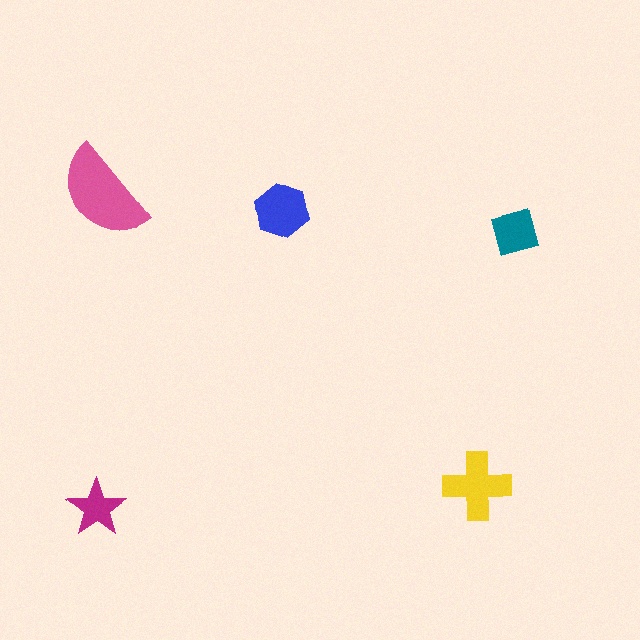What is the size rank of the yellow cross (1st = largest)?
2nd.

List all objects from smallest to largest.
The magenta star, the teal square, the blue hexagon, the yellow cross, the pink semicircle.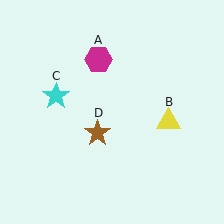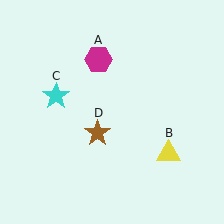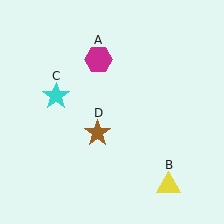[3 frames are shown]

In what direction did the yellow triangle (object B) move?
The yellow triangle (object B) moved down.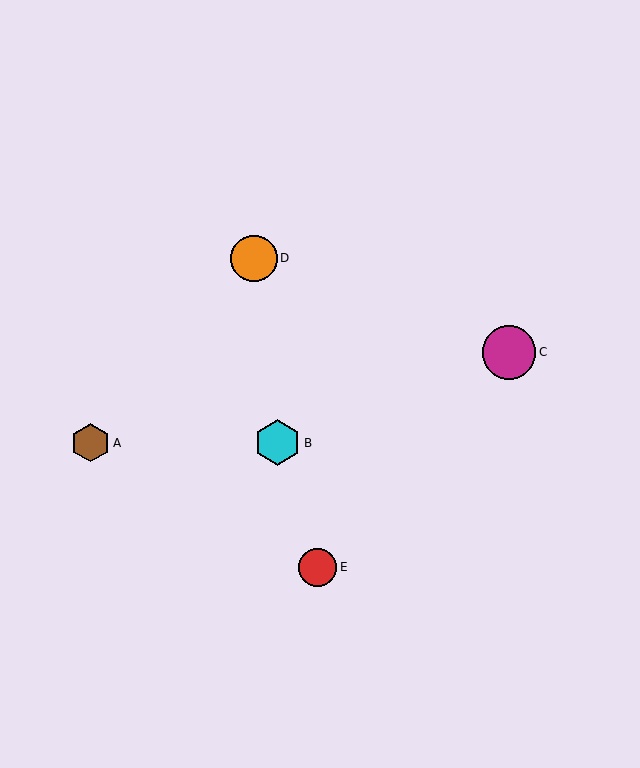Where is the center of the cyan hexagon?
The center of the cyan hexagon is at (278, 443).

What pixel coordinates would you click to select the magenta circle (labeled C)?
Click at (509, 352) to select the magenta circle C.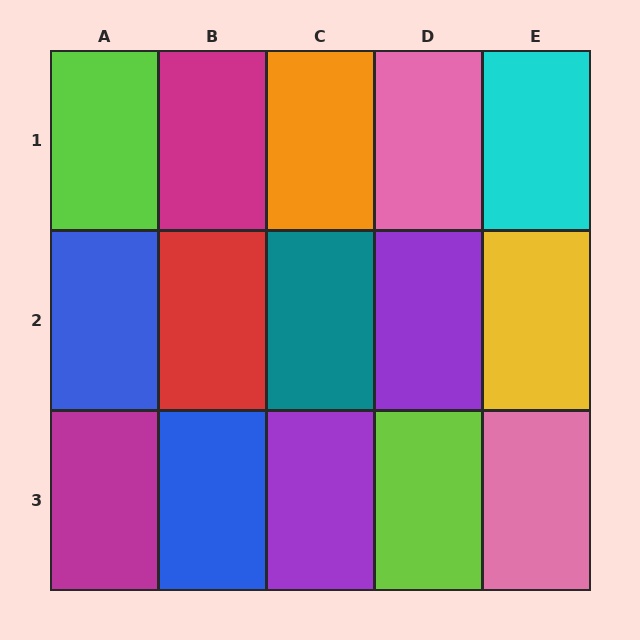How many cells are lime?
2 cells are lime.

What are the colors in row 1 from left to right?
Lime, magenta, orange, pink, cyan.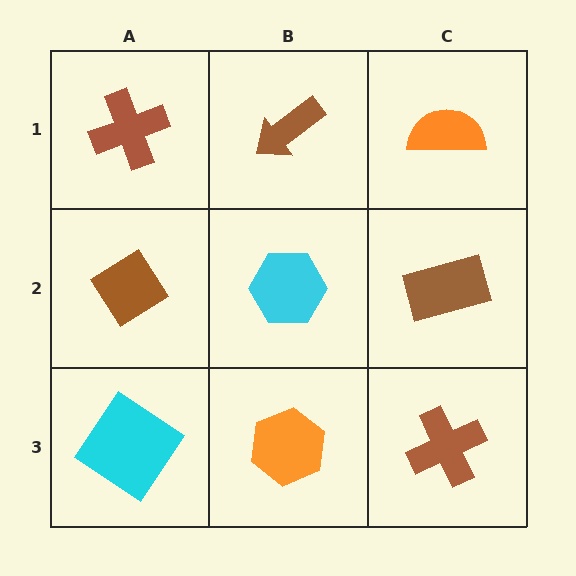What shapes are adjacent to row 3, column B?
A cyan hexagon (row 2, column B), a cyan diamond (row 3, column A), a brown cross (row 3, column C).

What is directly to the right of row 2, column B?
A brown rectangle.